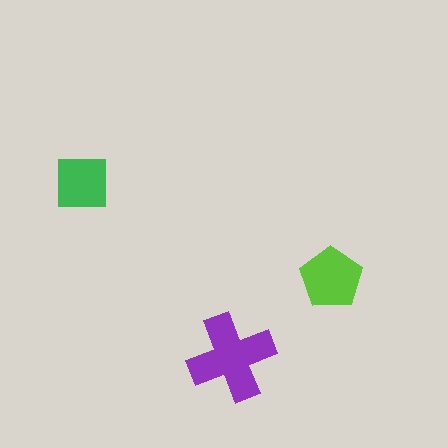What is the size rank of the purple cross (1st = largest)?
1st.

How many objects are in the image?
There are 3 objects in the image.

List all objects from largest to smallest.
The purple cross, the lime pentagon, the green square.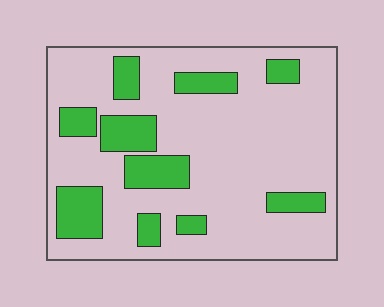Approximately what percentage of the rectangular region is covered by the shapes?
Approximately 25%.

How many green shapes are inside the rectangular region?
10.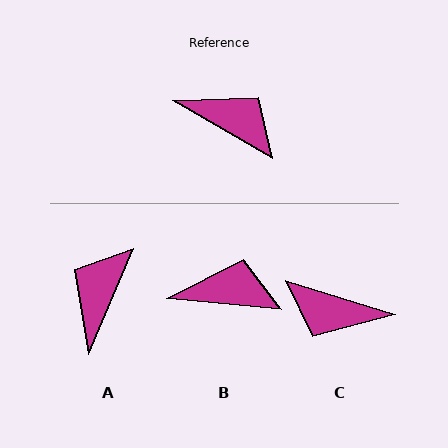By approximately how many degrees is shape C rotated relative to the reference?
Approximately 167 degrees clockwise.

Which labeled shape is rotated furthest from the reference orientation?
C, about 167 degrees away.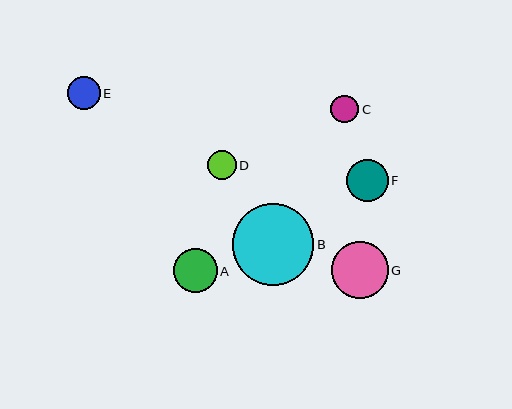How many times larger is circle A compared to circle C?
Circle A is approximately 1.6 times the size of circle C.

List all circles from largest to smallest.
From largest to smallest: B, G, A, F, E, D, C.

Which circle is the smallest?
Circle C is the smallest with a size of approximately 28 pixels.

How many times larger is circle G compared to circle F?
Circle G is approximately 1.3 times the size of circle F.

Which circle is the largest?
Circle B is the largest with a size of approximately 82 pixels.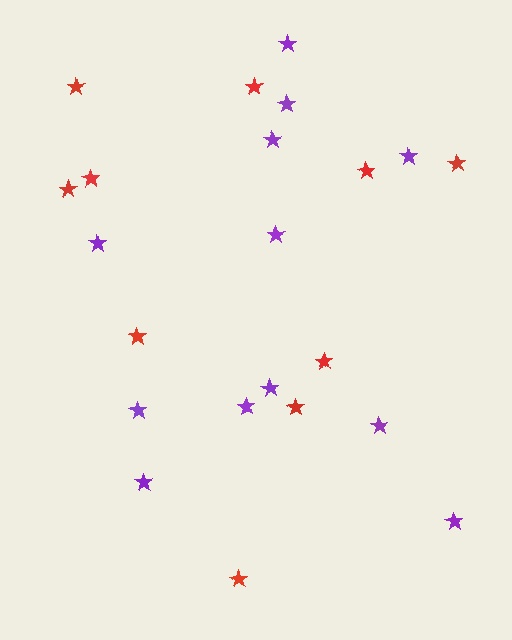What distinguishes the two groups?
There are 2 groups: one group of red stars (10) and one group of purple stars (12).